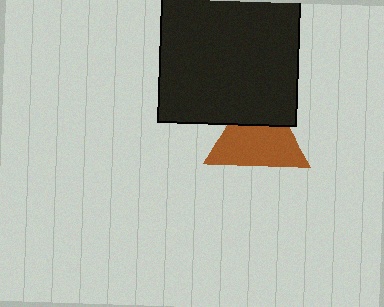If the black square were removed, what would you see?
You would see the complete brown triangle.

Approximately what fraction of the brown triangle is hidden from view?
Roughly 32% of the brown triangle is hidden behind the black square.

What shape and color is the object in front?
The object in front is a black square.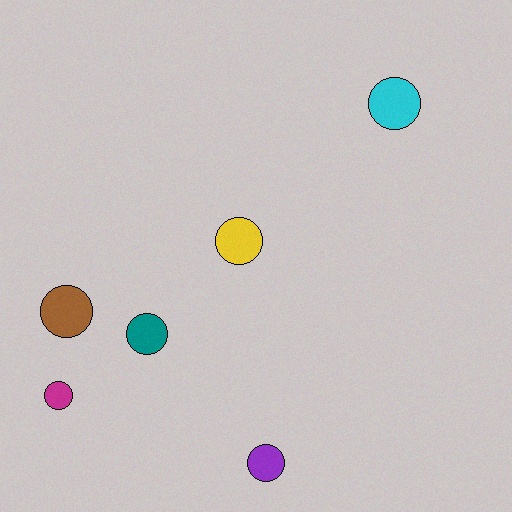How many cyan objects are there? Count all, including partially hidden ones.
There is 1 cyan object.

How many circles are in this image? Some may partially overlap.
There are 6 circles.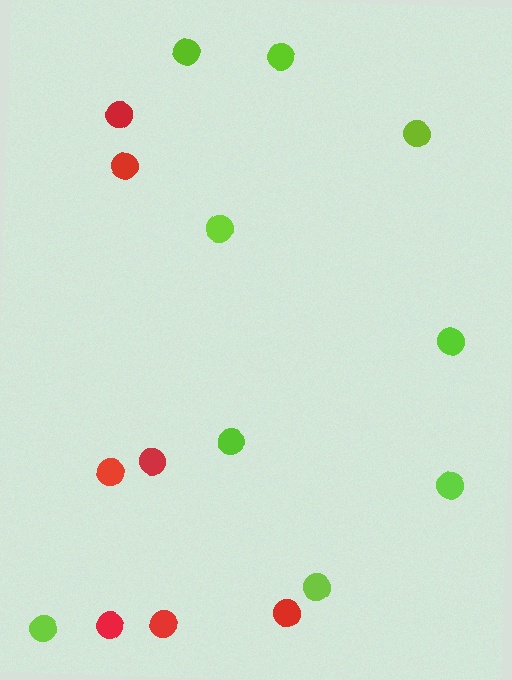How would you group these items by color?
There are 2 groups: one group of red circles (7) and one group of lime circles (9).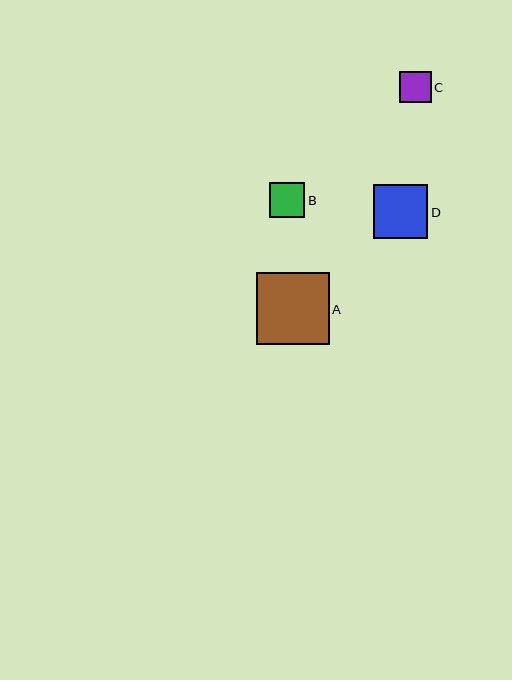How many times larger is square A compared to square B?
Square A is approximately 2.1 times the size of square B.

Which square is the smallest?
Square C is the smallest with a size of approximately 32 pixels.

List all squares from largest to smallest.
From largest to smallest: A, D, B, C.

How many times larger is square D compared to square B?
Square D is approximately 1.5 times the size of square B.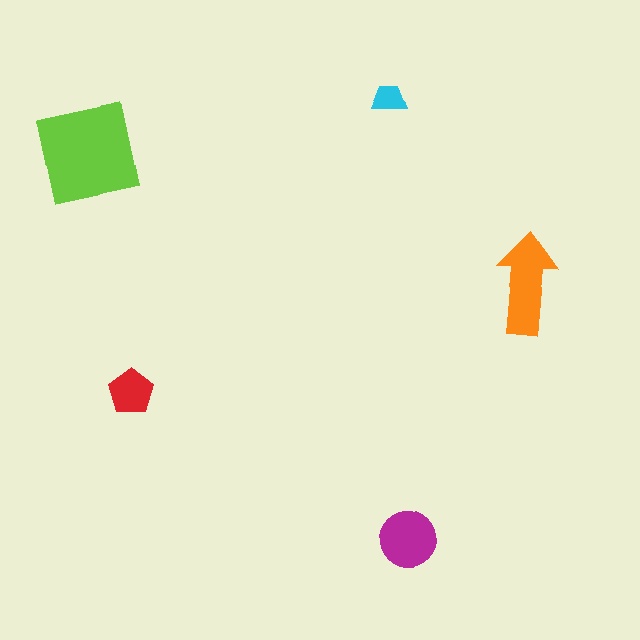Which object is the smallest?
The cyan trapezoid.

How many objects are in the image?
There are 5 objects in the image.